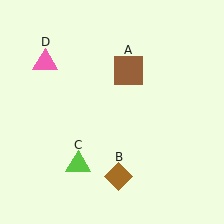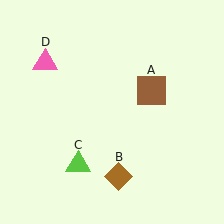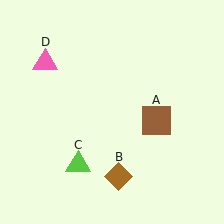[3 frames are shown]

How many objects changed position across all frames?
1 object changed position: brown square (object A).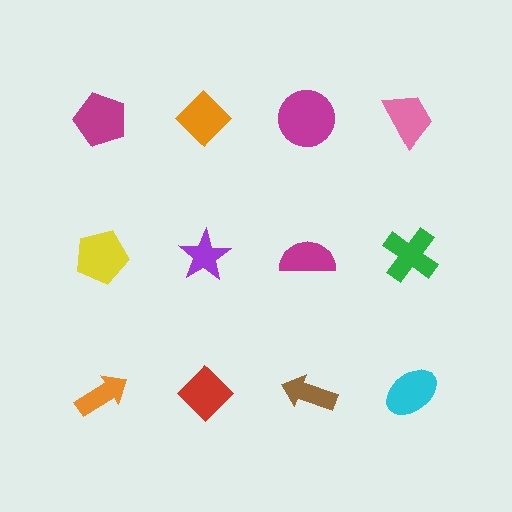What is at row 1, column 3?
A magenta circle.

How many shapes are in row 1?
4 shapes.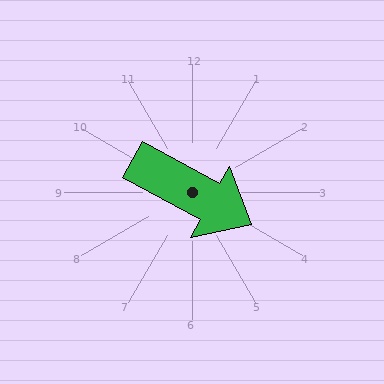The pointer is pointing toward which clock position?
Roughly 4 o'clock.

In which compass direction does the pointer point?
Southeast.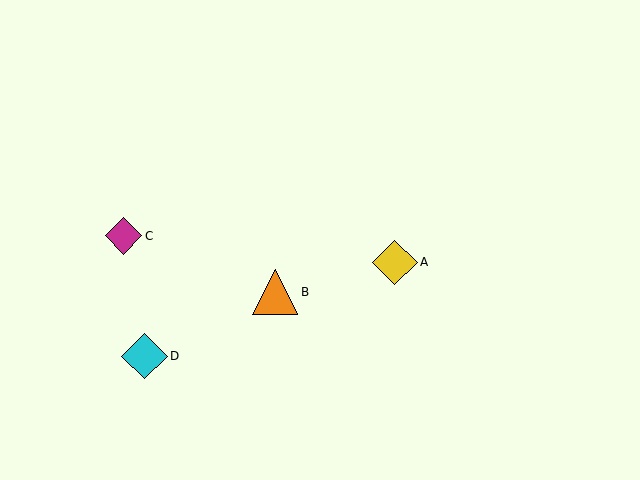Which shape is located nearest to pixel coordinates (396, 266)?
The yellow diamond (labeled A) at (395, 263) is nearest to that location.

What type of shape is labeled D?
Shape D is a cyan diamond.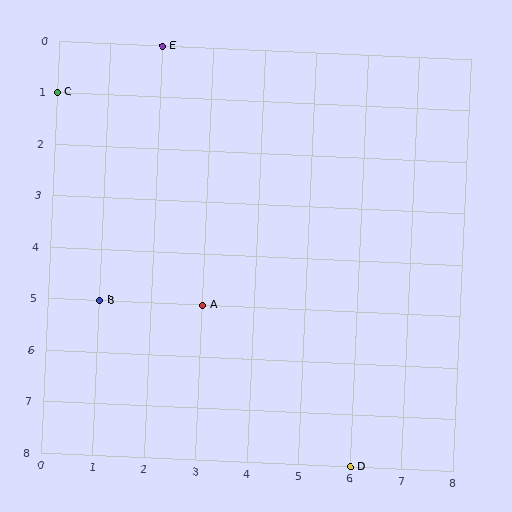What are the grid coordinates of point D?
Point D is at grid coordinates (6, 8).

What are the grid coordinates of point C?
Point C is at grid coordinates (0, 1).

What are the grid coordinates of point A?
Point A is at grid coordinates (3, 5).